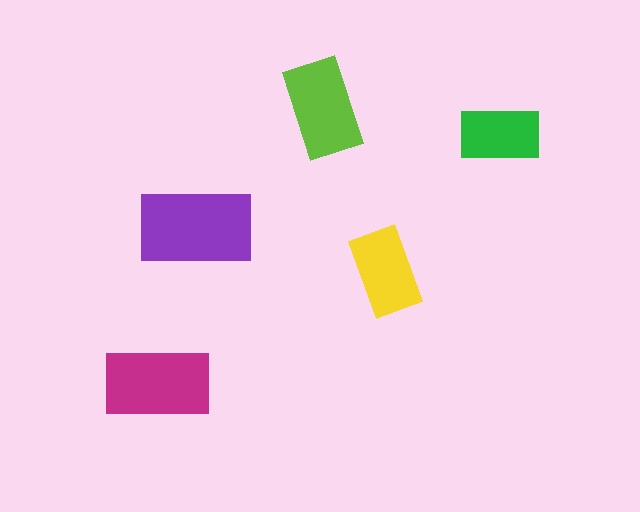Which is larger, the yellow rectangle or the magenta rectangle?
The magenta one.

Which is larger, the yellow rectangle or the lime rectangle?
The lime one.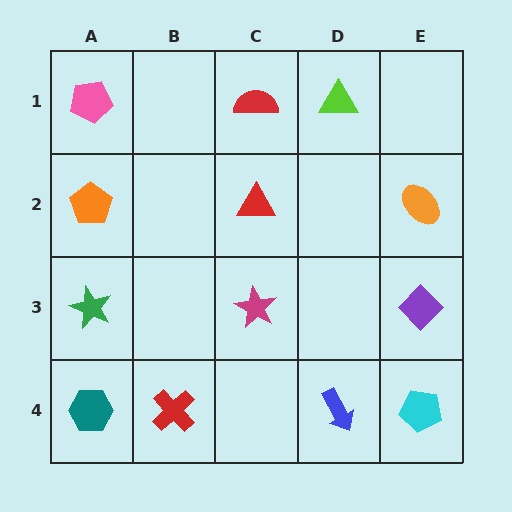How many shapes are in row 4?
4 shapes.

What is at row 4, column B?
A red cross.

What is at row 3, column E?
A purple diamond.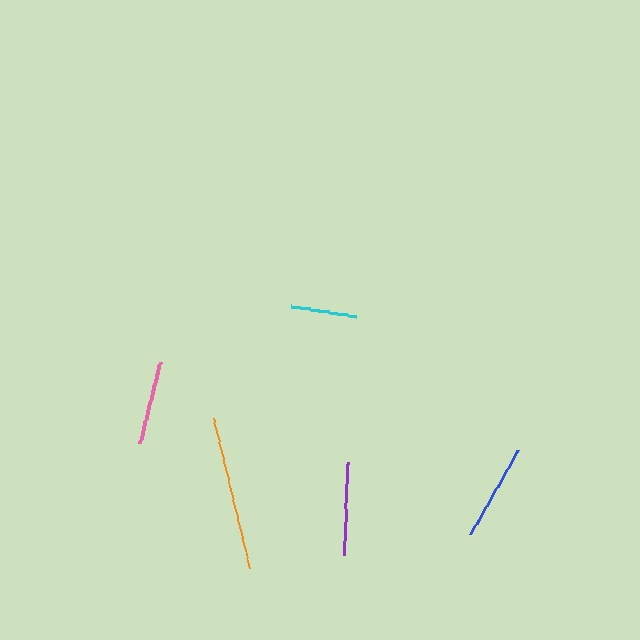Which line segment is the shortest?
The cyan line is the shortest at approximately 66 pixels.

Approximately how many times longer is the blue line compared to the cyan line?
The blue line is approximately 1.5 times the length of the cyan line.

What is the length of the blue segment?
The blue segment is approximately 98 pixels long.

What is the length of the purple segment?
The purple segment is approximately 93 pixels long.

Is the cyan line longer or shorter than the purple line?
The purple line is longer than the cyan line.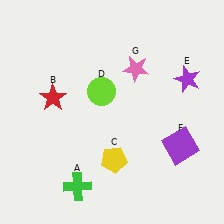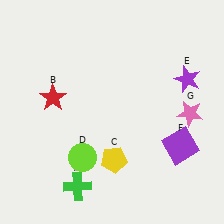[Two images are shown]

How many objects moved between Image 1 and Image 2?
2 objects moved between the two images.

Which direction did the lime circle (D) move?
The lime circle (D) moved down.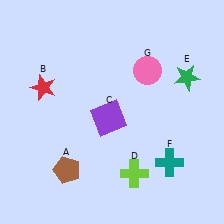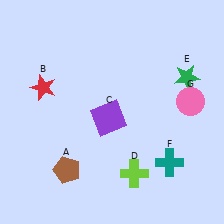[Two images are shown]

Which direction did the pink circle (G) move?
The pink circle (G) moved right.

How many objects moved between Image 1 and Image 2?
1 object moved between the two images.